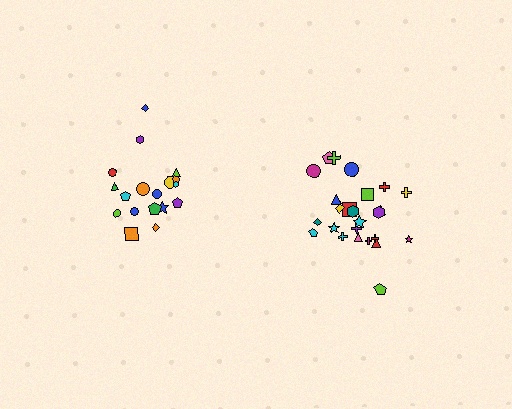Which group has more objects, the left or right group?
The right group.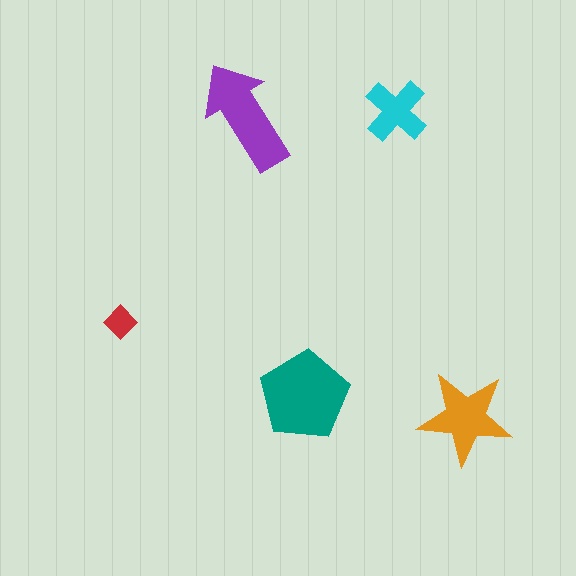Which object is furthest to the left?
The red diamond is leftmost.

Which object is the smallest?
The red diamond.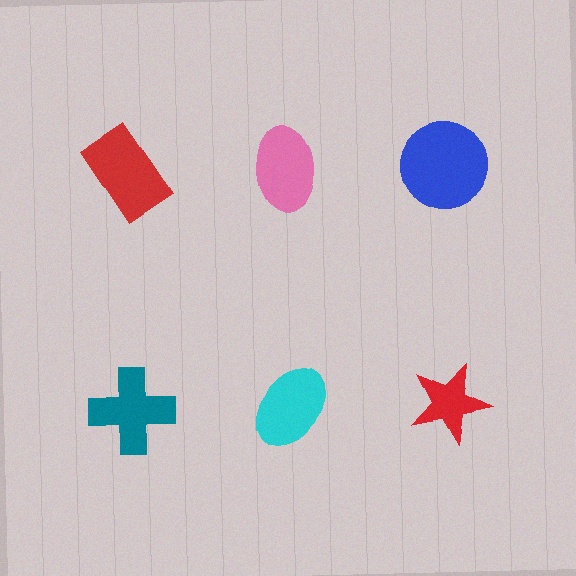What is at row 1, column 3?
A blue circle.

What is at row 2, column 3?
A red star.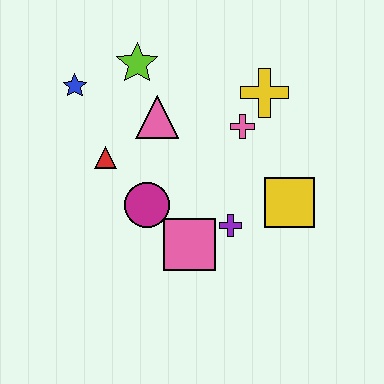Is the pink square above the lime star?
No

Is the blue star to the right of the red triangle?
No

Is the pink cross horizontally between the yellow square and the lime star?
Yes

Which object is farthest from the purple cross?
The blue star is farthest from the purple cross.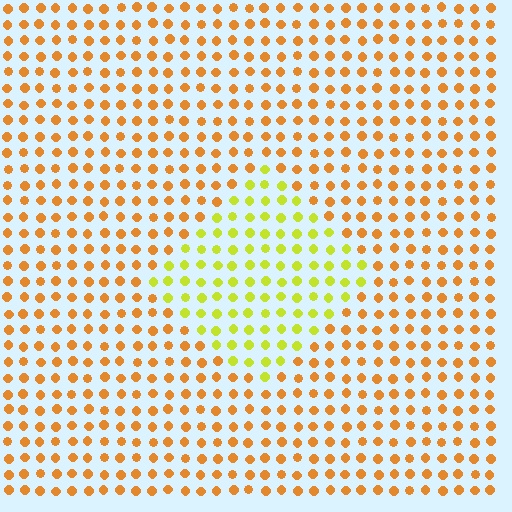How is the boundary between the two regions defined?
The boundary is defined purely by a slight shift in hue (about 41 degrees). Spacing, size, and orientation are identical on both sides.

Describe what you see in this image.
The image is filled with small orange elements in a uniform arrangement. A diamond-shaped region is visible where the elements are tinted to a slightly different hue, forming a subtle color boundary.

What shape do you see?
I see a diamond.